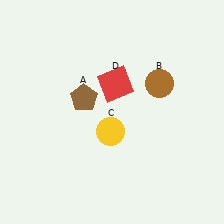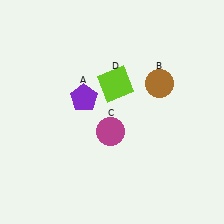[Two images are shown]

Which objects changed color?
A changed from brown to purple. C changed from yellow to magenta. D changed from red to lime.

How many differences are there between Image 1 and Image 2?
There are 3 differences between the two images.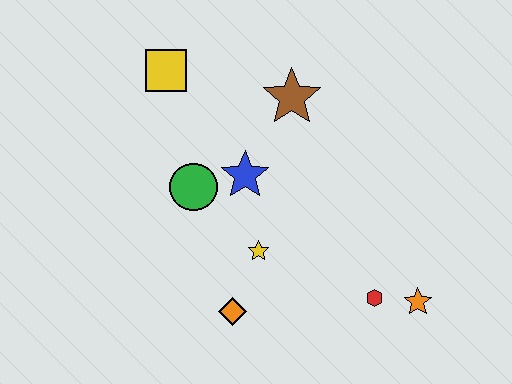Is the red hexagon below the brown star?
Yes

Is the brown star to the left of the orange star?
Yes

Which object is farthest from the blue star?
The orange star is farthest from the blue star.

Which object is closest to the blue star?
The green circle is closest to the blue star.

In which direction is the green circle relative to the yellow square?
The green circle is below the yellow square.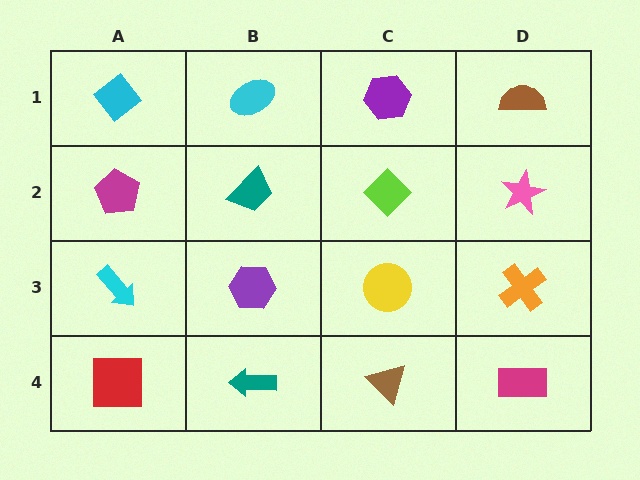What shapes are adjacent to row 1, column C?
A lime diamond (row 2, column C), a cyan ellipse (row 1, column B), a brown semicircle (row 1, column D).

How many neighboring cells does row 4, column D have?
2.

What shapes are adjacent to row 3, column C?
A lime diamond (row 2, column C), a brown triangle (row 4, column C), a purple hexagon (row 3, column B), an orange cross (row 3, column D).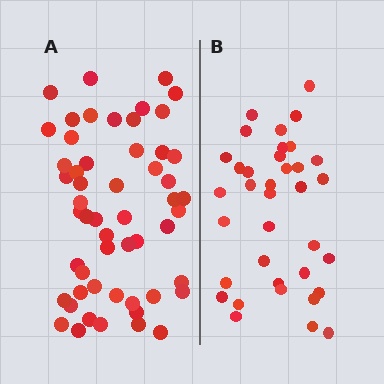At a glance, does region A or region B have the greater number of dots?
Region A (the left region) has more dots.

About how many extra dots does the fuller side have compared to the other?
Region A has approximately 20 more dots than region B.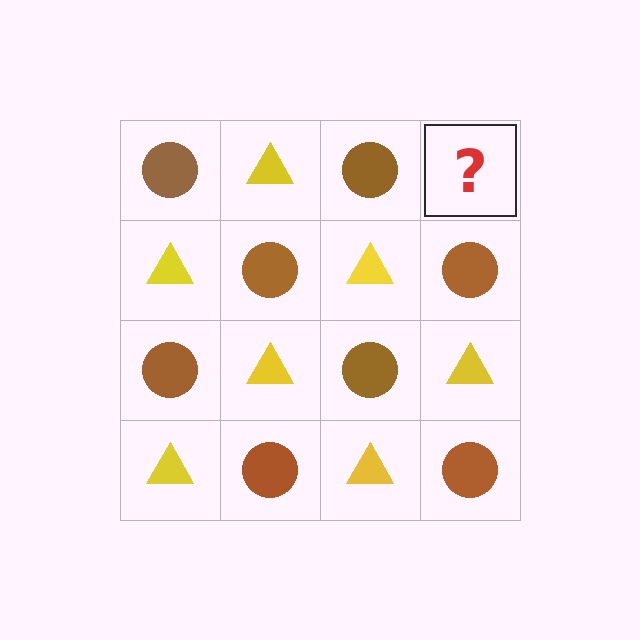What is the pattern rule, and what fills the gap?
The rule is that it alternates brown circle and yellow triangle in a checkerboard pattern. The gap should be filled with a yellow triangle.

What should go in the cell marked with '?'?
The missing cell should contain a yellow triangle.